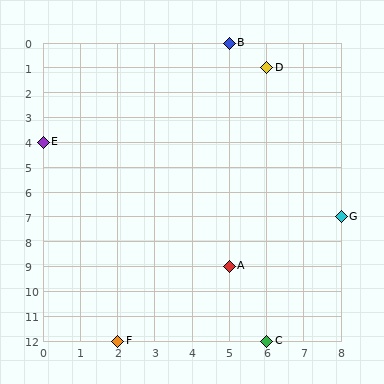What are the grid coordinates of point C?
Point C is at grid coordinates (6, 12).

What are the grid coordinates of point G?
Point G is at grid coordinates (8, 7).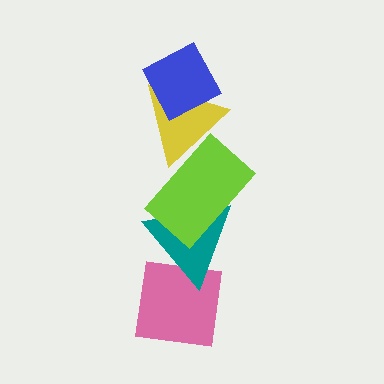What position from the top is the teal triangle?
The teal triangle is 4th from the top.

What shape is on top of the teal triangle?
The lime rectangle is on top of the teal triangle.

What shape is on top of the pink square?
The teal triangle is on top of the pink square.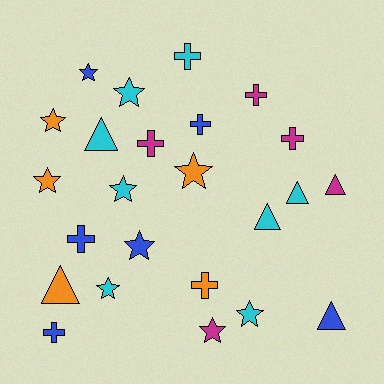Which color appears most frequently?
Cyan, with 8 objects.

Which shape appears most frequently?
Star, with 10 objects.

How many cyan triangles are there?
There are 3 cyan triangles.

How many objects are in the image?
There are 24 objects.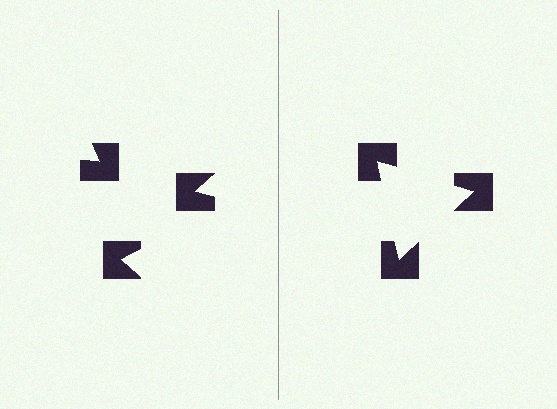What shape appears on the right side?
An illusory triangle.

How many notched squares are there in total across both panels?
6 — 3 on each side.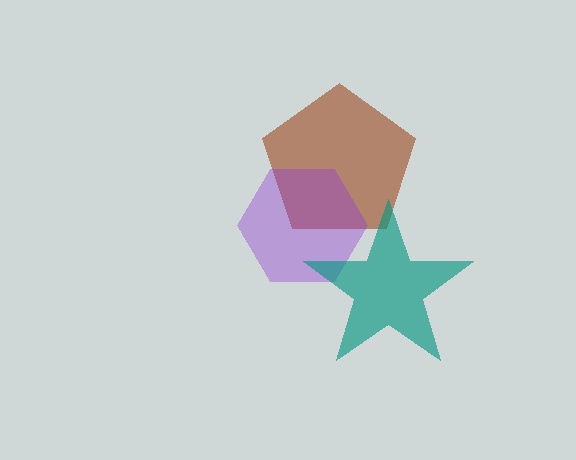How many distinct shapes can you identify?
There are 3 distinct shapes: a brown pentagon, a purple hexagon, a teal star.